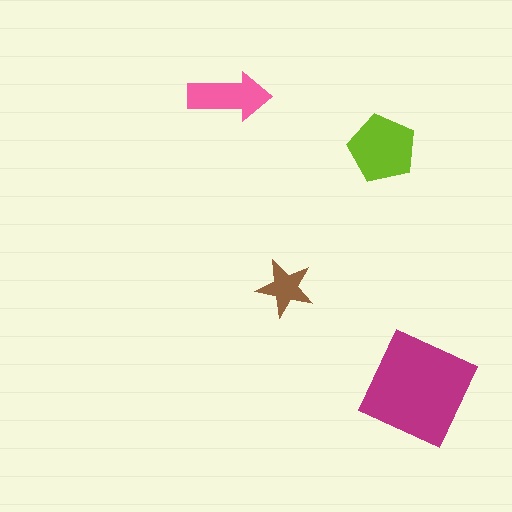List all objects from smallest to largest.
The brown star, the pink arrow, the lime pentagon, the magenta diamond.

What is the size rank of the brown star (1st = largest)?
4th.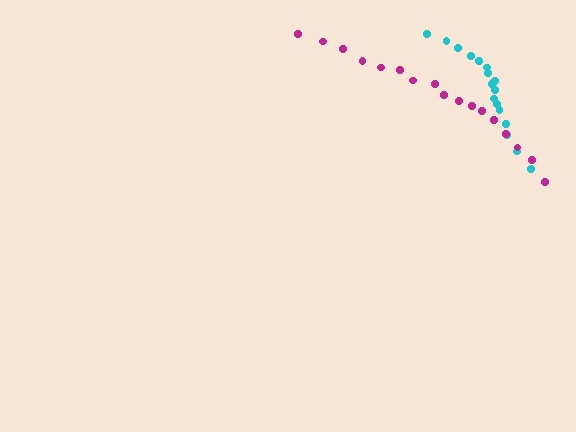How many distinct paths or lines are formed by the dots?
There are 2 distinct paths.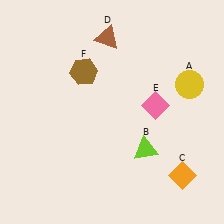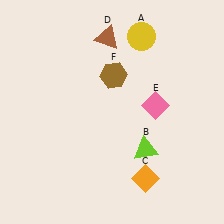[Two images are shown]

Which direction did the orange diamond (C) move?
The orange diamond (C) moved left.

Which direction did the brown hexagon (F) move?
The brown hexagon (F) moved right.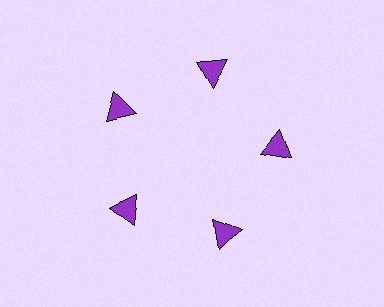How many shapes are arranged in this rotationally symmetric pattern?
There are 5 shapes, arranged in 5 groups of 1.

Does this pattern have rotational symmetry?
Yes, this pattern has 5-fold rotational symmetry. It looks the same after rotating 72 degrees around the center.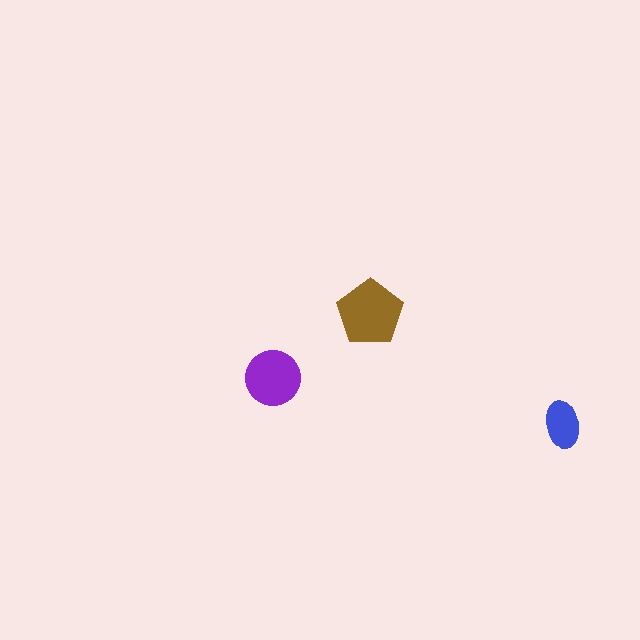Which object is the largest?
The brown pentagon.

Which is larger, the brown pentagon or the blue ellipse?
The brown pentagon.